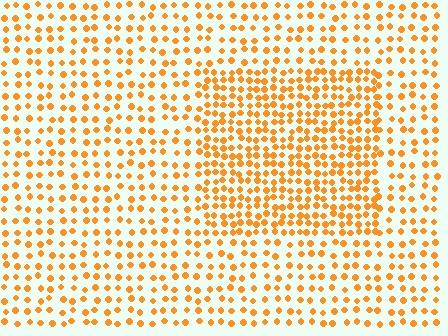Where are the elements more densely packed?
The elements are more densely packed inside the rectangle boundary.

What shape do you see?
I see a rectangle.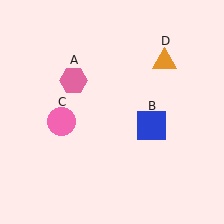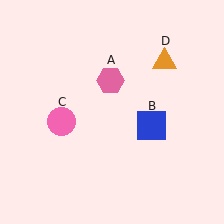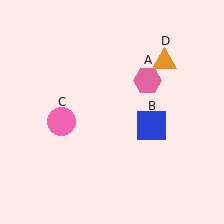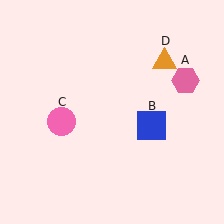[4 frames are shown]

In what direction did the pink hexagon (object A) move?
The pink hexagon (object A) moved right.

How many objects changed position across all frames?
1 object changed position: pink hexagon (object A).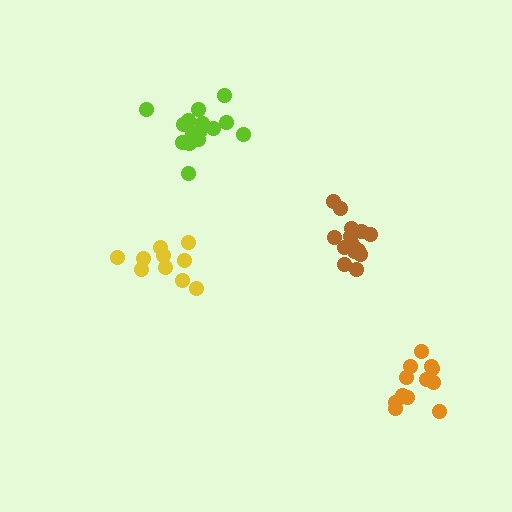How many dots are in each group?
Group 1: 10 dots, Group 2: 12 dots, Group 3: 15 dots, Group 4: 14 dots (51 total).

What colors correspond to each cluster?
The clusters are colored: yellow, orange, lime, brown.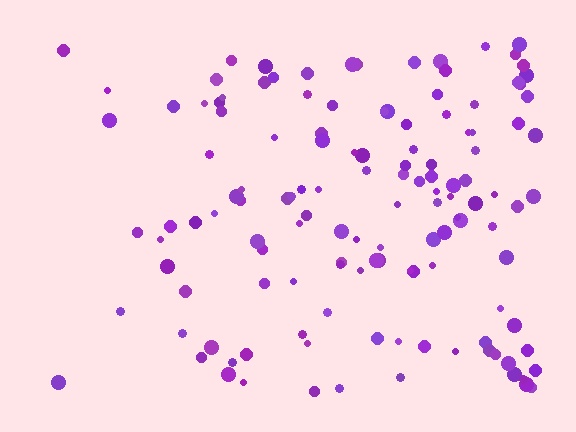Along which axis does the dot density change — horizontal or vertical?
Horizontal.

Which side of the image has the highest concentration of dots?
The right.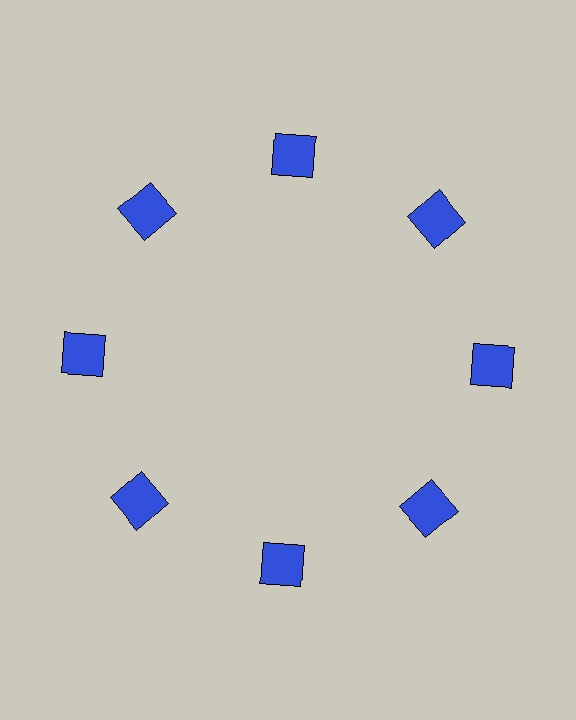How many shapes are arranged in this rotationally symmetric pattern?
There are 8 shapes, arranged in 8 groups of 1.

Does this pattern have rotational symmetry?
Yes, this pattern has 8-fold rotational symmetry. It looks the same after rotating 45 degrees around the center.